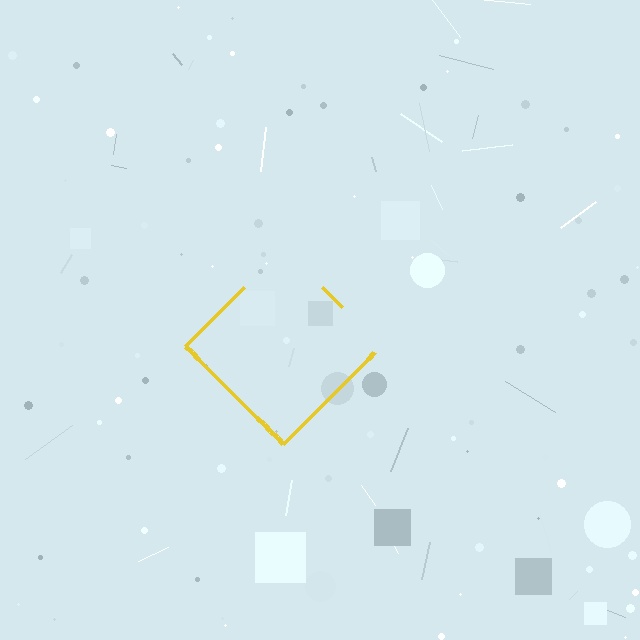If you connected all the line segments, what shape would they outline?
They would outline a diamond.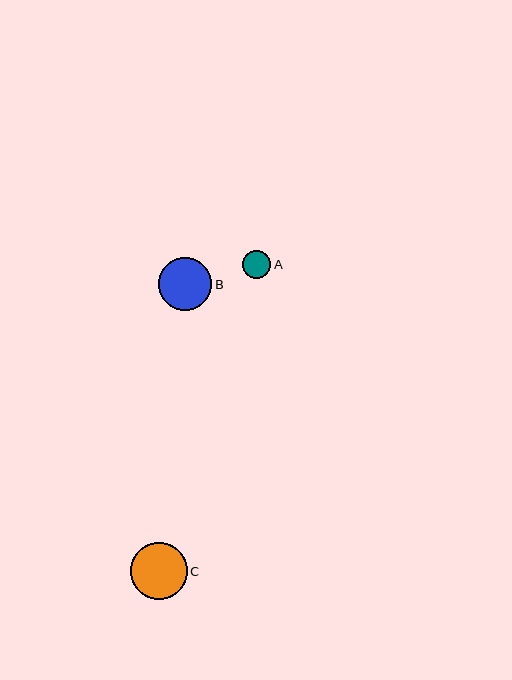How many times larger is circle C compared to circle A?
Circle C is approximately 2.0 times the size of circle A.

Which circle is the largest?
Circle C is the largest with a size of approximately 57 pixels.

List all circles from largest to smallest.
From largest to smallest: C, B, A.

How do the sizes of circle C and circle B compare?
Circle C and circle B are approximately the same size.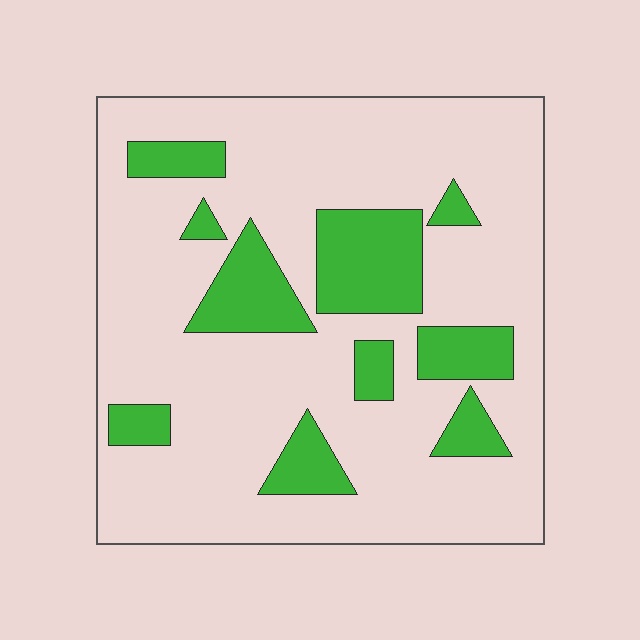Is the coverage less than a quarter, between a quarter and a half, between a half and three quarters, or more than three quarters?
Less than a quarter.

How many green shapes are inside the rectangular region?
10.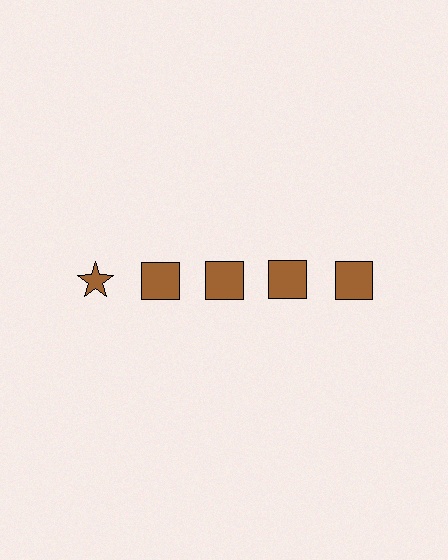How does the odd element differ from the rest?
It has a different shape: star instead of square.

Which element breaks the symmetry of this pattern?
The brown star in the top row, leftmost column breaks the symmetry. All other shapes are brown squares.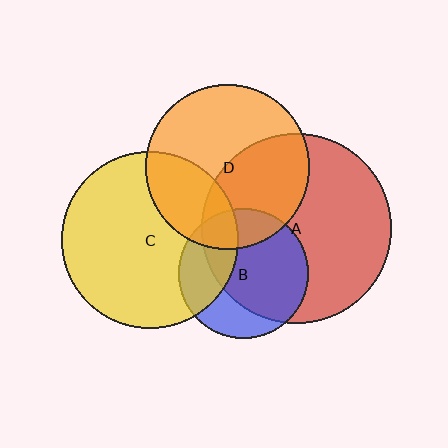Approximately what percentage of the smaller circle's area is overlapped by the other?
Approximately 30%.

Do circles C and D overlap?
Yes.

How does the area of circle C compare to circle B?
Approximately 1.9 times.